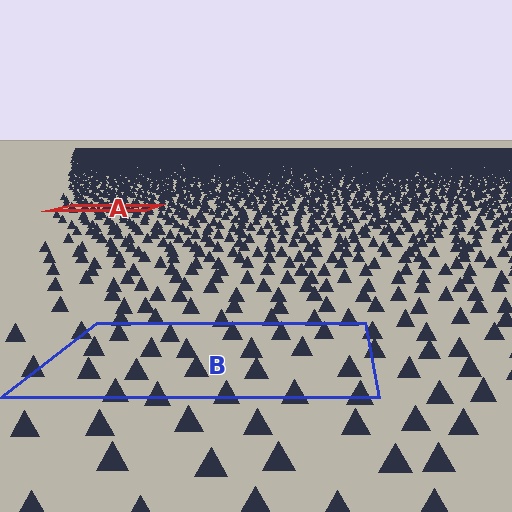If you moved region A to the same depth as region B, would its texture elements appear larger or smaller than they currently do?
They would appear larger. At a closer depth, the same texture elements are projected at a bigger on-screen size.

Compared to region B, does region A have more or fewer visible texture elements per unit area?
Region A has more texture elements per unit area — they are packed more densely because it is farther away.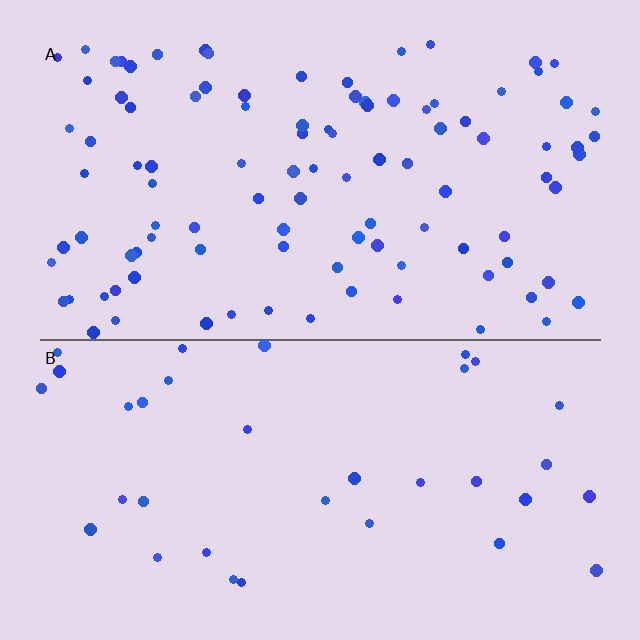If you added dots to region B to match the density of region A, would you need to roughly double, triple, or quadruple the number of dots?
Approximately triple.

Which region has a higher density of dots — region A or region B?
A (the top).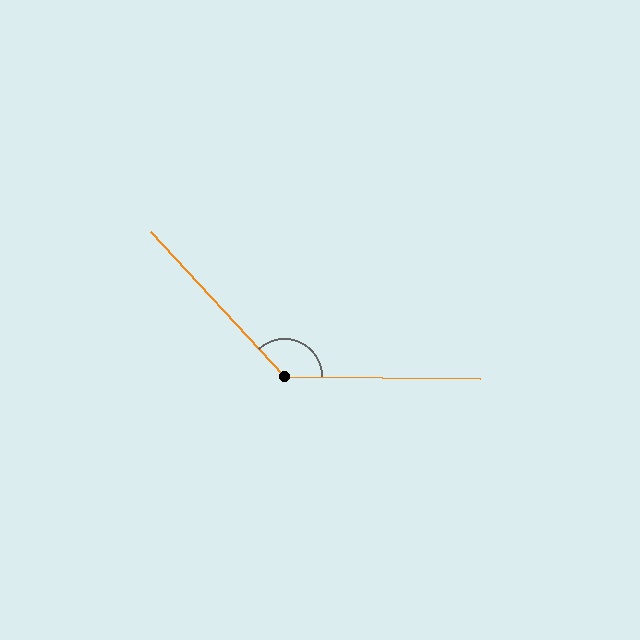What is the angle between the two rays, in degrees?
Approximately 133 degrees.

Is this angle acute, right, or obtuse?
It is obtuse.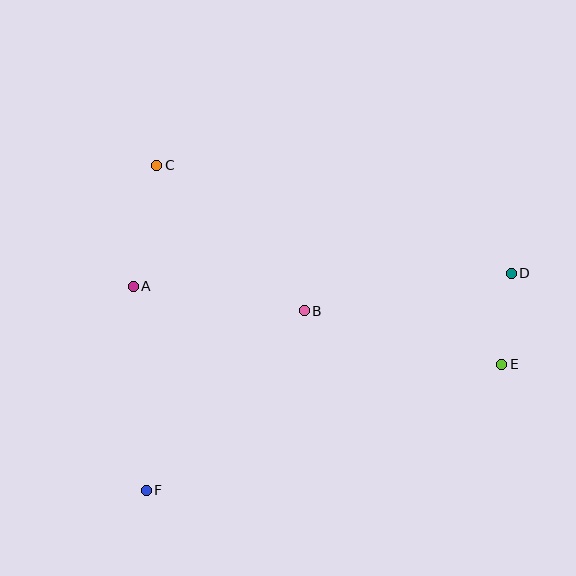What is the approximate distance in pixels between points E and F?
The distance between E and F is approximately 378 pixels.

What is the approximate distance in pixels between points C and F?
The distance between C and F is approximately 325 pixels.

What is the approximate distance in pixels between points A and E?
The distance between A and E is approximately 377 pixels.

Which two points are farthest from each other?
Points D and F are farthest from each other.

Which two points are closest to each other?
Points D and E are closest to each other.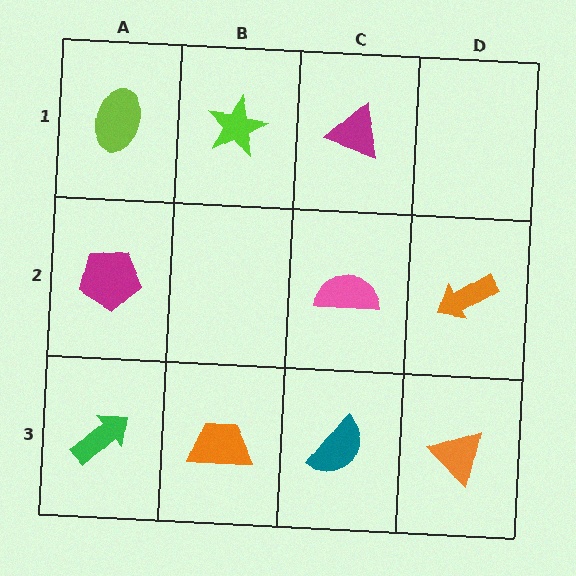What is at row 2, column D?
An orange arrow.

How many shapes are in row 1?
3 shapes.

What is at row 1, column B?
A lime star.